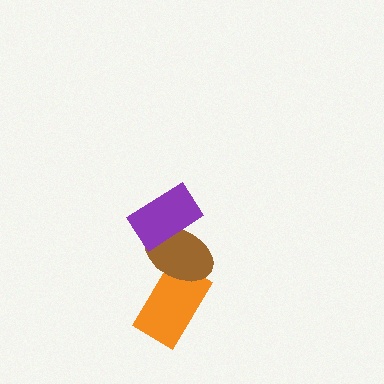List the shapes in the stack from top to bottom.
From top to bottom: the purple rectangle, the brown ellipse, the orange rectangle.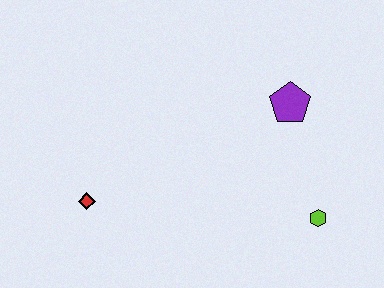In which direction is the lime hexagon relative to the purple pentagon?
The lime hexagon is below the purple pentagon.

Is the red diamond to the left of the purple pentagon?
Yes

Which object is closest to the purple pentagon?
The lime hexagon is closest to the purple pentagon.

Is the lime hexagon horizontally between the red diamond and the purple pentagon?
No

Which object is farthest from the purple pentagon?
The red diamond is farthest from the purple pentagon.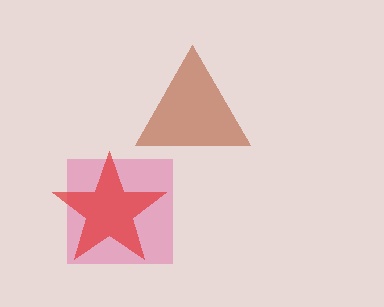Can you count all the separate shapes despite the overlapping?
Yes, there are 3 separate shapes.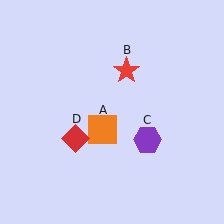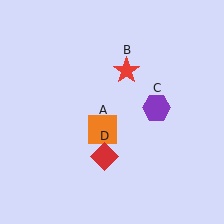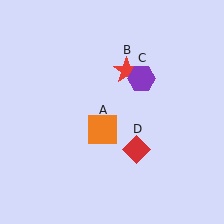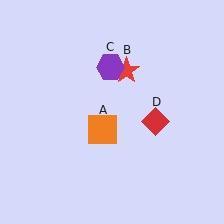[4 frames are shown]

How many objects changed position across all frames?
2 objects changed position: purple hexagon (object C), red diamond (object D).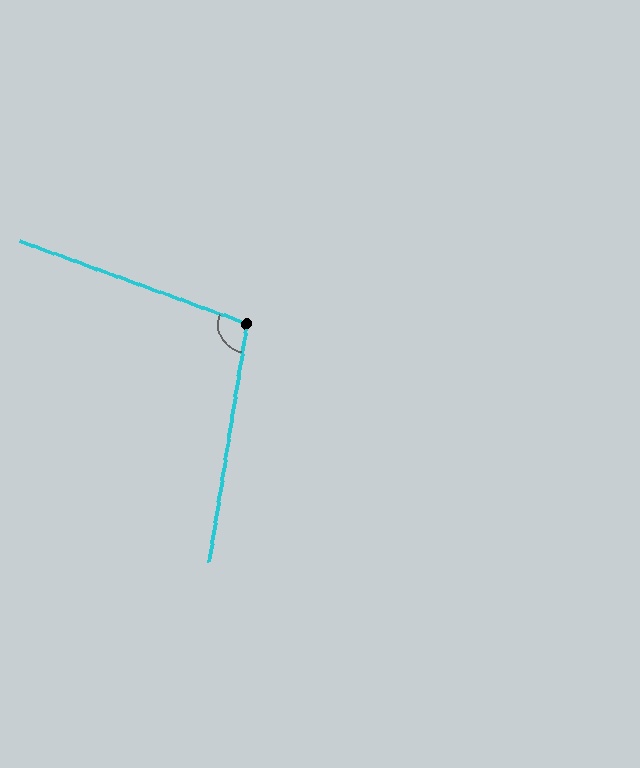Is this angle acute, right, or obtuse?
It is obtuse.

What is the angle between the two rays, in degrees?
Approximately 101 degrees.